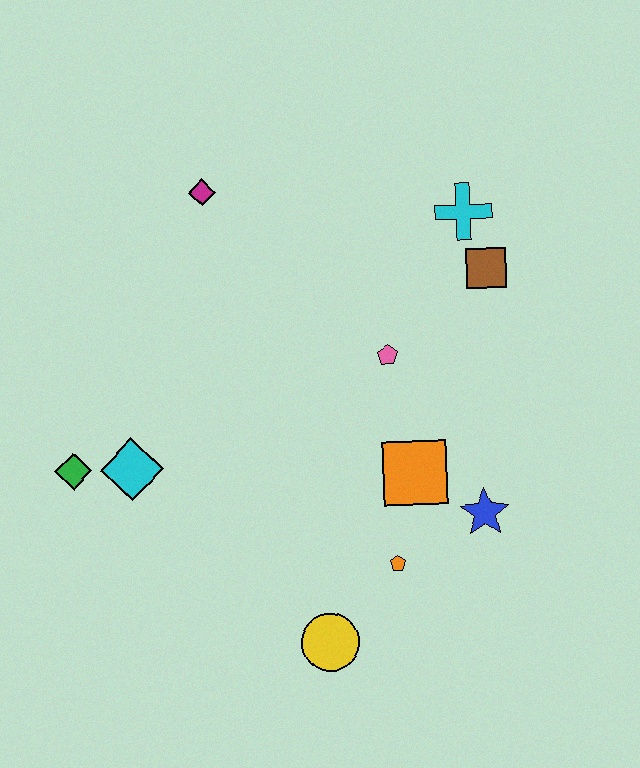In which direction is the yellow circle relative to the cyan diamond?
The yellow circle is to the right of the cyan diamond.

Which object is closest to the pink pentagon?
The orange square is closest to the pink pentagon.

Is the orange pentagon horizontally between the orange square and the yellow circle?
Yes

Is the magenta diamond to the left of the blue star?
Yes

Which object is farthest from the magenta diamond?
The yellow circle is farthest from the magenta diamond.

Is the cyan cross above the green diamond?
Yes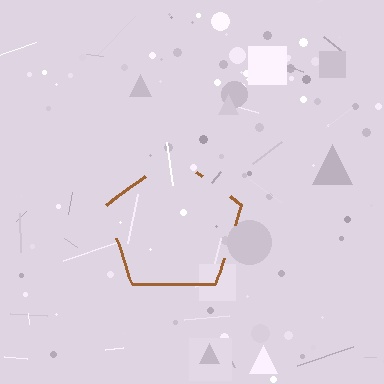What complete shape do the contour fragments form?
The contour fragments form a pentagon.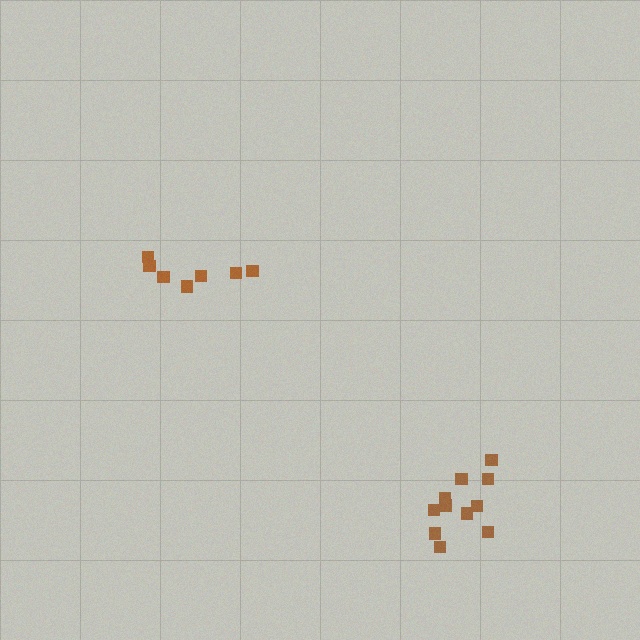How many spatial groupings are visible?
There are 2 spatial groupings.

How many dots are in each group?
Group 1: 7 dots, Group 2: 11 dots (18 total).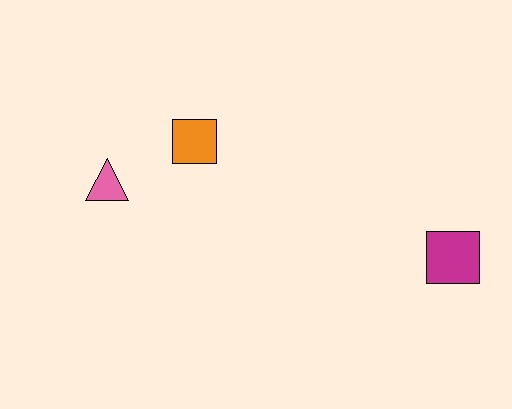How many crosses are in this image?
There are no crosses.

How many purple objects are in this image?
There are no purple objects.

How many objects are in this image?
There are 3 objects.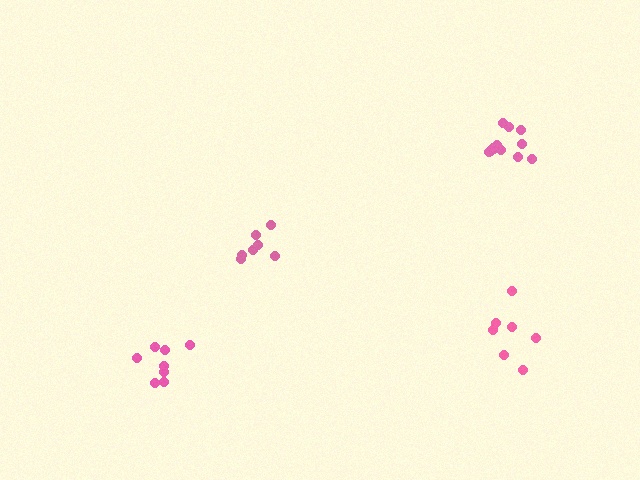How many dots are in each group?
Group 1: 12 dots, Group 2: 8 dots, Group 3: 7 dots, Group 4: 7 dots (34 total).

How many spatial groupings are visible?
There are 4 spatial groupings.